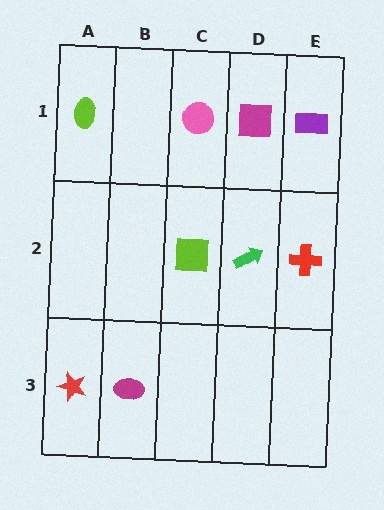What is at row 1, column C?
A pink circle.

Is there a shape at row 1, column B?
No, that cell is empty.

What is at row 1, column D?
A magenta square.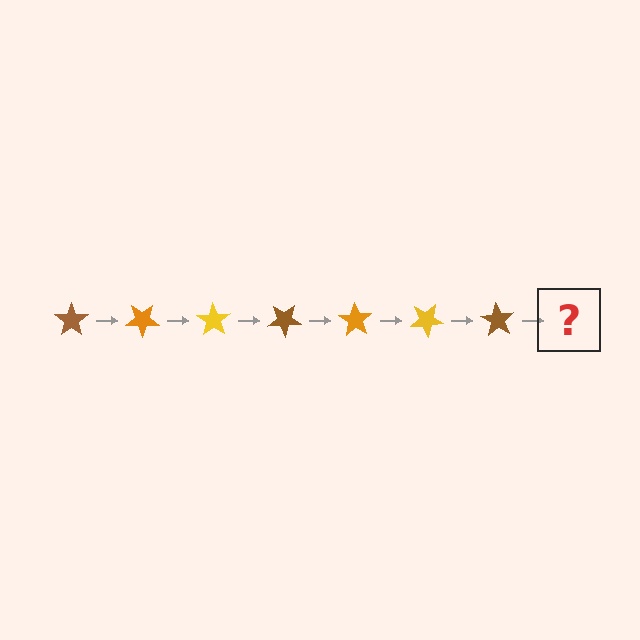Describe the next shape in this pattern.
It should be an orange star, rotated 245 degrees from the start.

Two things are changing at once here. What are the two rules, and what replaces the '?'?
The two rules are that it rotates 35 degrees each step and the color cycles through brown, orange, and yellow. The '?' should be an orange star, rotated 245 degrees from the start.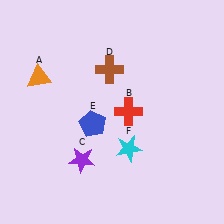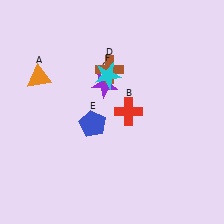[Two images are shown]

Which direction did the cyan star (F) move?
The cyan star (F) moved up.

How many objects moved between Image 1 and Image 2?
2 objects moved between the two images.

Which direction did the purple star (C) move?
The purple star (C) moved up.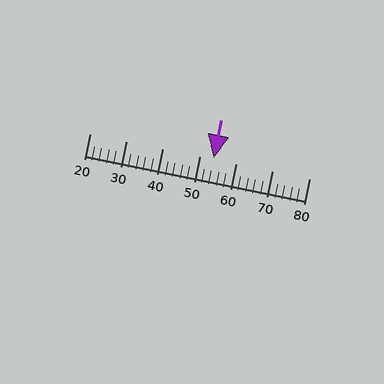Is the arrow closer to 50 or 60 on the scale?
The arrow is closer to 50.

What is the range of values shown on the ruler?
The ruler shows values from 20 to 80.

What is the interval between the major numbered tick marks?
The major tick marks are spaced 10 units apart.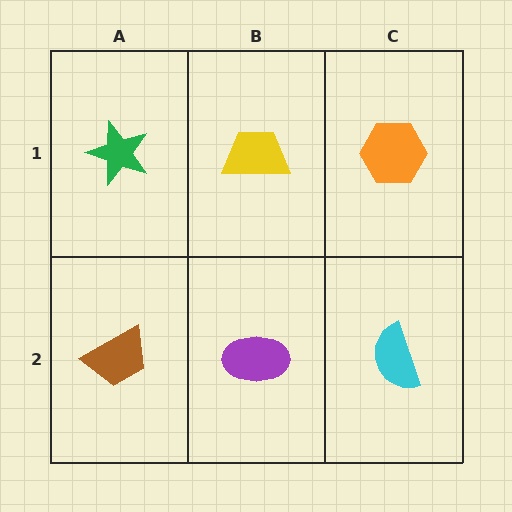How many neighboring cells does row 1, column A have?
2.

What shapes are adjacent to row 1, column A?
A brown trapezoid (row 2, column A), a yellow trapezoid (row 1, column B).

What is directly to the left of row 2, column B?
A brown trapezoid.